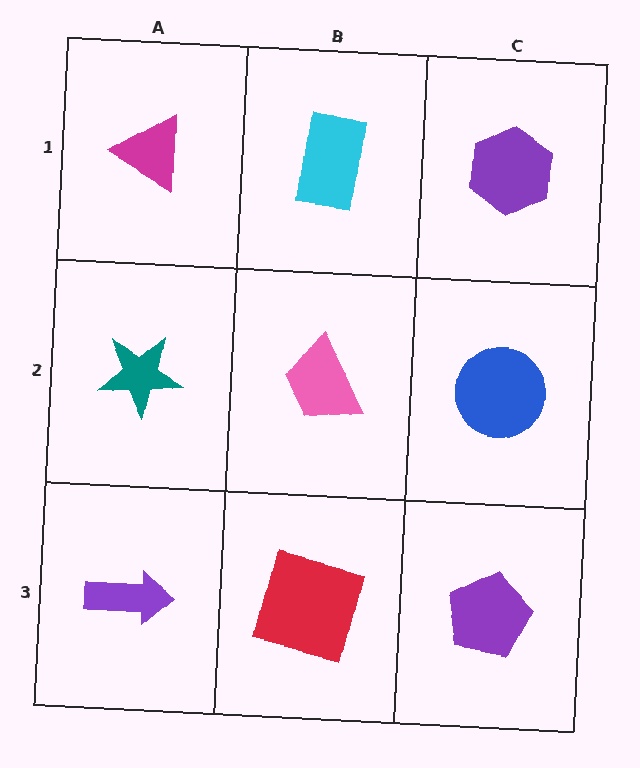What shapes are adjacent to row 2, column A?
A magenta triangle (row 1, column A), a purple arrow (row 3, column A), a pink trapezoid (row 2, column B).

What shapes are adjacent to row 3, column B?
A pink trapezoid (row 2, column B), a purple arrow (row 3, column A), a purple pentagon (row 3, column C).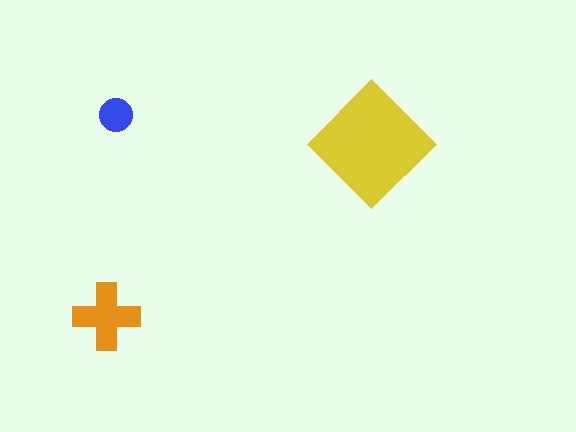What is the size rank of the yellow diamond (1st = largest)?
1st.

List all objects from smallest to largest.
The blue circle, the orange cross, the yellow diamond.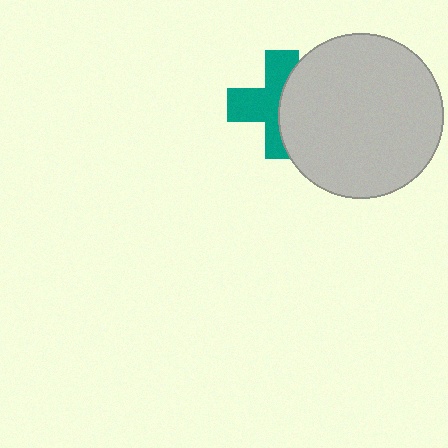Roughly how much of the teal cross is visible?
About half of it is visible (roughly 55%).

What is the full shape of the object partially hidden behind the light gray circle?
The partially hidden object is a teal cross.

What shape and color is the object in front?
The object in front is a light gray circle.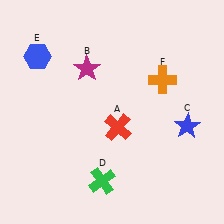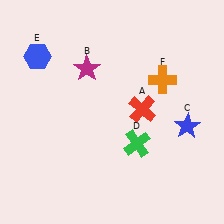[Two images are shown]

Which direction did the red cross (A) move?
The red cross (A) moved right.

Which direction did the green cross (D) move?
The green cross (D) moved up.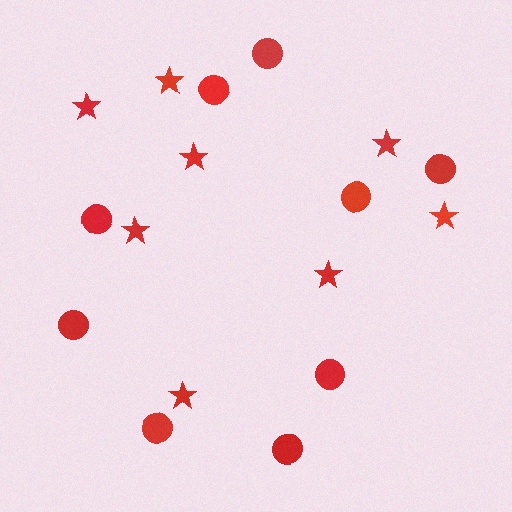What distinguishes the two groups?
There are 2 groups: one group of stars (8) and one group of circles (9).